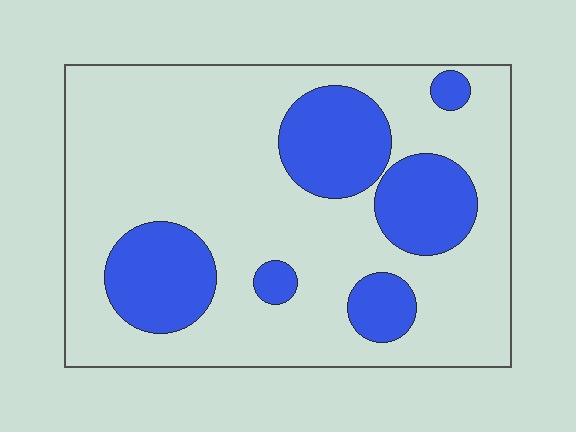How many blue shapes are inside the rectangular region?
6.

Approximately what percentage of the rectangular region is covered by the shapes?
Approximately 25%.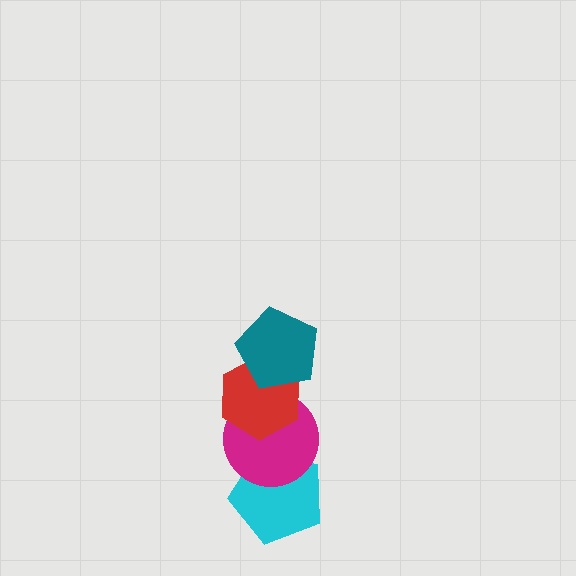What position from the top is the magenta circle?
The magenta circle is 3rd from the top.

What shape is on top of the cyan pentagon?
The magenta circle is on top of the cyan pentagon.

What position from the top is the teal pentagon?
The teal pentagon is 1st from the top.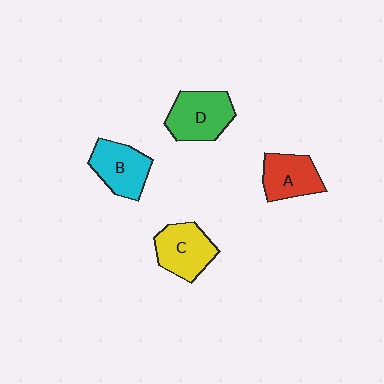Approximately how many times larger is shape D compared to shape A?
Approximately 1.2 times.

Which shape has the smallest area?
Shape A (red).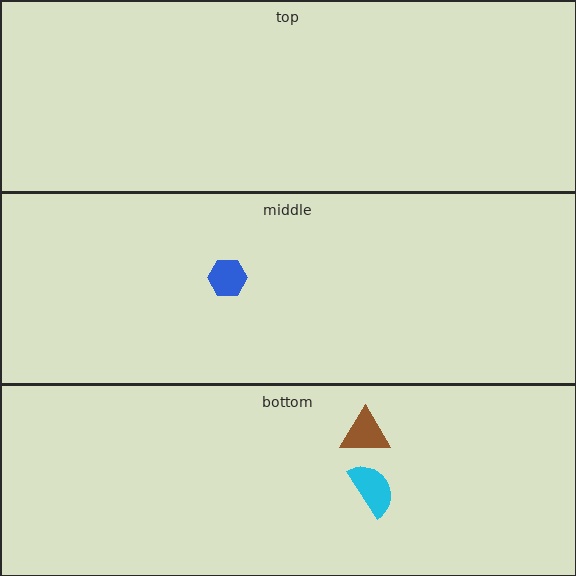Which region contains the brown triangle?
The bottom region.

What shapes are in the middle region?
The blue hexagon.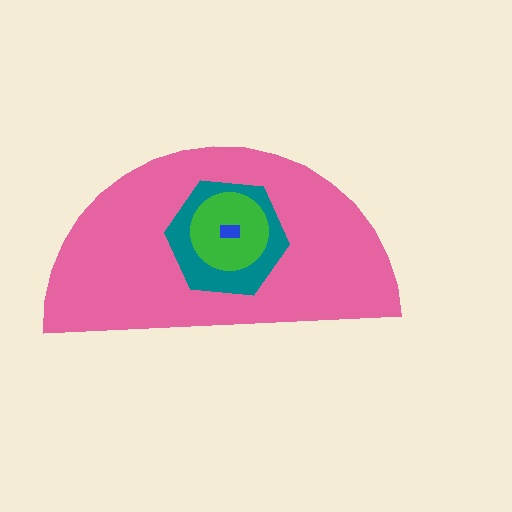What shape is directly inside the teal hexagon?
The green circle.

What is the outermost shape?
The pink semicircle.